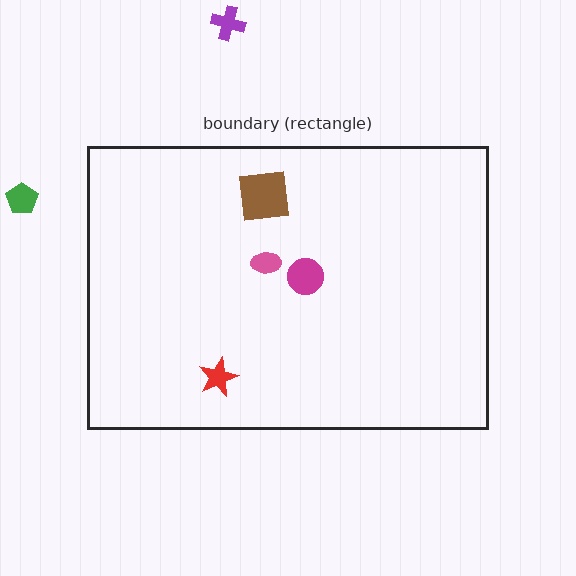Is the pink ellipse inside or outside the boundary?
Inside.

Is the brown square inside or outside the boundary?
Inside.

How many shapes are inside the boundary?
4 inside, 2 outside.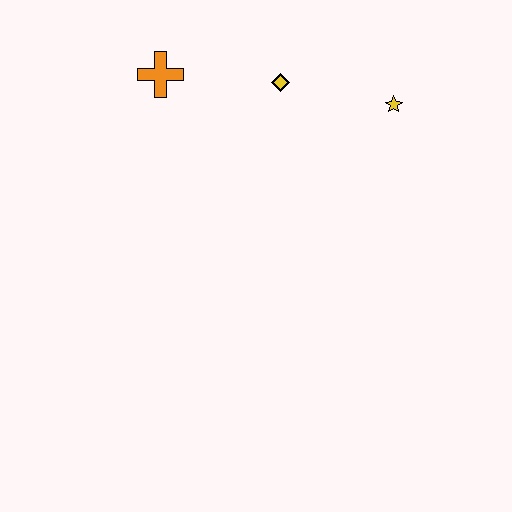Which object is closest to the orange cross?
The yellow diamond is closest to the orange cross.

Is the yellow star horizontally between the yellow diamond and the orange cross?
No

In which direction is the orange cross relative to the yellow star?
The orange cross is to the left of the yellow star.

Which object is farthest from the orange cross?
The yellow star is farthest from the orange cross.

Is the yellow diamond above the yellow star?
Yes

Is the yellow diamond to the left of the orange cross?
No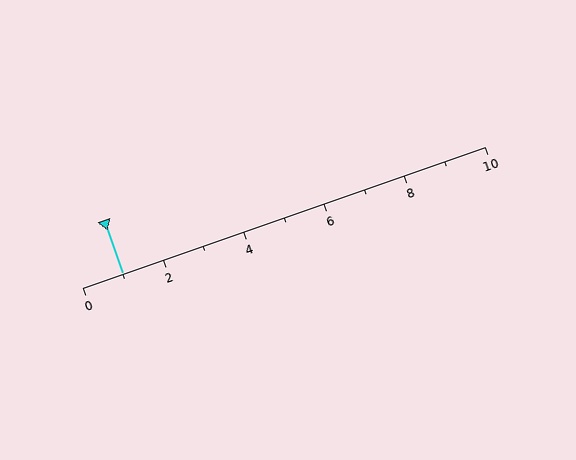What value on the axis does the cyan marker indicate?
The marker indicates approximately 1.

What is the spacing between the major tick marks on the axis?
The major ticks are spaced 2 apart.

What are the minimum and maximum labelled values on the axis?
The axis runs from 0 to 10.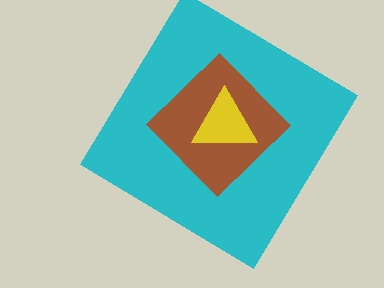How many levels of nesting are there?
3.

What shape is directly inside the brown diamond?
The yellow triangle.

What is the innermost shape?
The yellow triangle.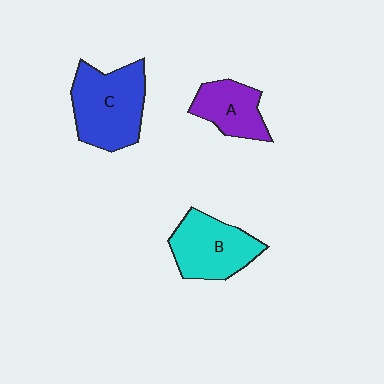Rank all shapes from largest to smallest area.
From largest to smallest: C (blue), B (cyan), A (purple).